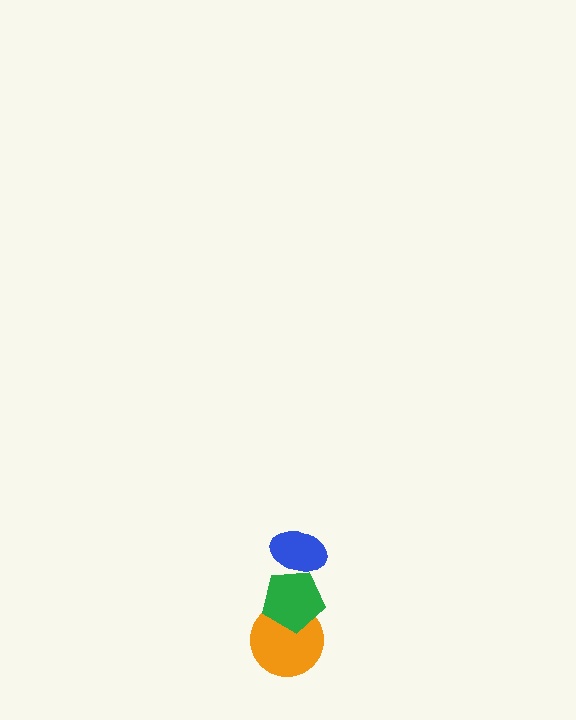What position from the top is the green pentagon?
The green pentagon is 2nd from the top.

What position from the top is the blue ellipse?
The blue ellipse is 1st from the top.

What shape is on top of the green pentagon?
The blue ellipse is on top of the green pentagon.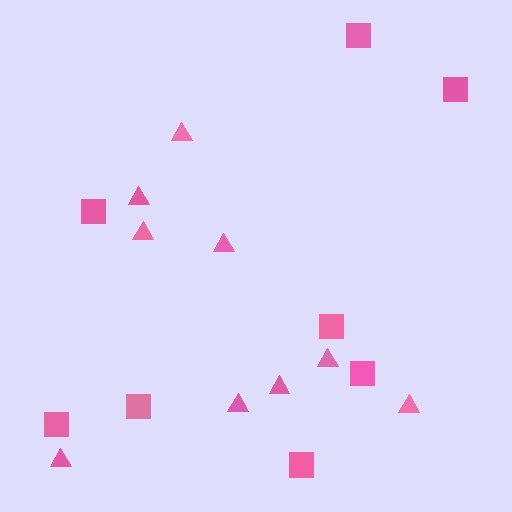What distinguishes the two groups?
There are 2 groups: one group of squares (8) and one group of triangles (9).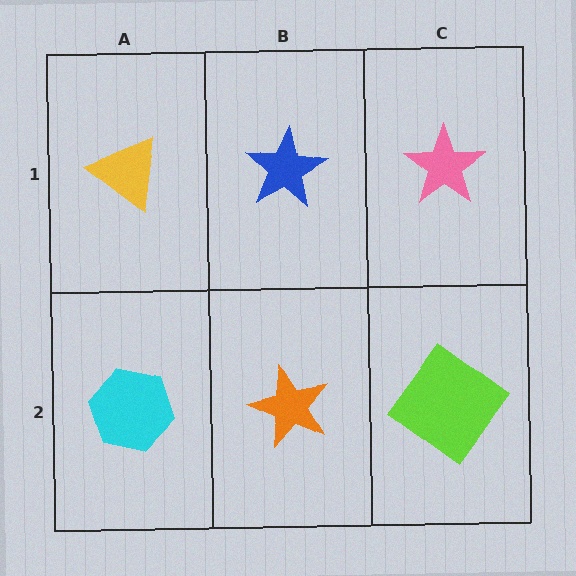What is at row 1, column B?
A blue star.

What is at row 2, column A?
A cyan hexagon.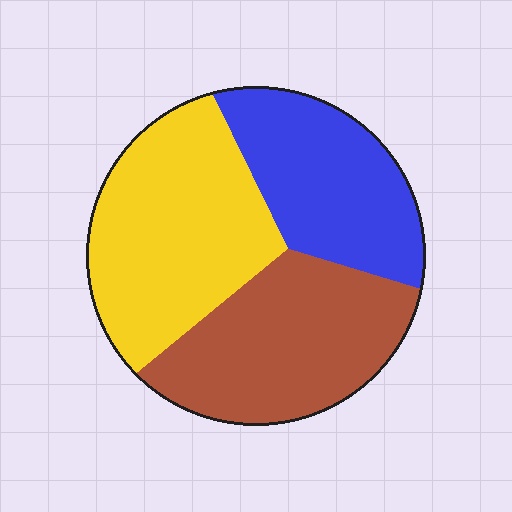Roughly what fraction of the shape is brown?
Brown takes up between a third and a half of the shape.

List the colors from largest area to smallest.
From largest to smallest: yellow, brown, blue.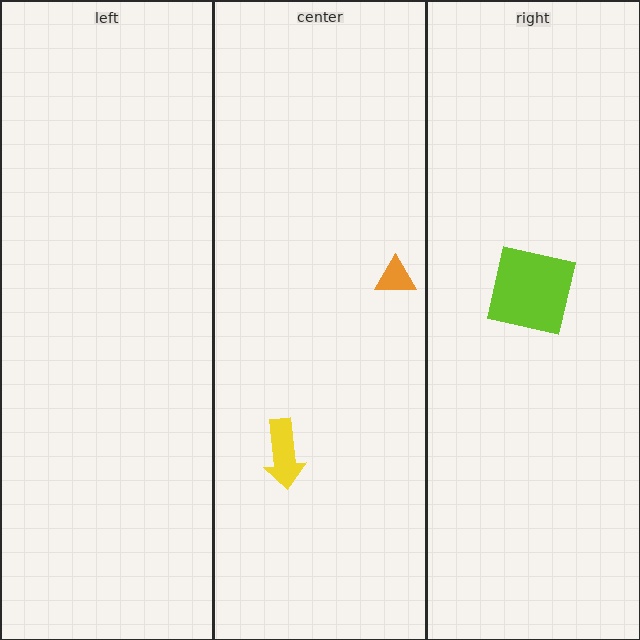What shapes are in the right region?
The lime square.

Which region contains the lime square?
The right region.